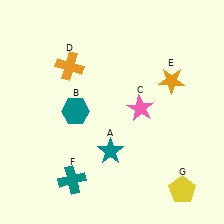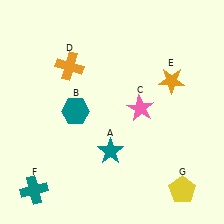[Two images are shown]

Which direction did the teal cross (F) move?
The teal cross (F) moved left.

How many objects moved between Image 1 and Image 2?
1 object moved between the two images.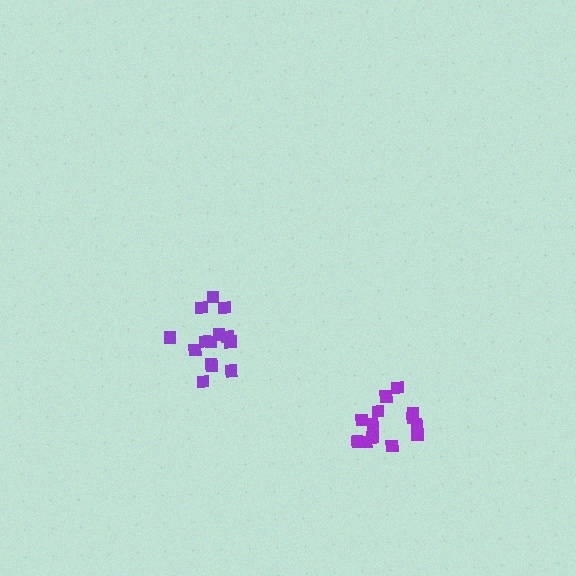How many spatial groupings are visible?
There are 2 spatial groupings.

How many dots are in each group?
Group 1: 13 dots, Group 2: 14 dots (27 total).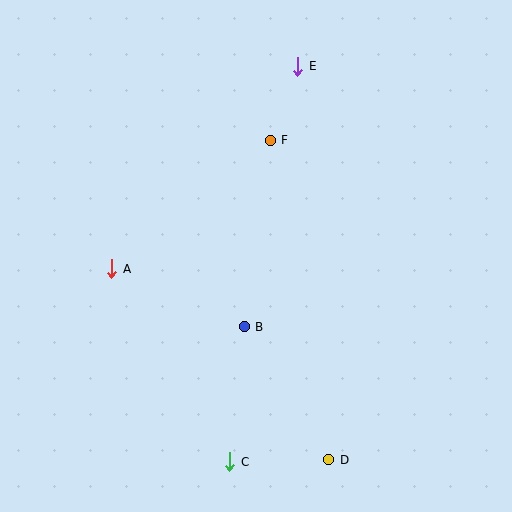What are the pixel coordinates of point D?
Point D is at (329, 460).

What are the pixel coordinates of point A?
Point A is at (112, 269).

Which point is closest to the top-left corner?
Point A is closest to the top-left corner.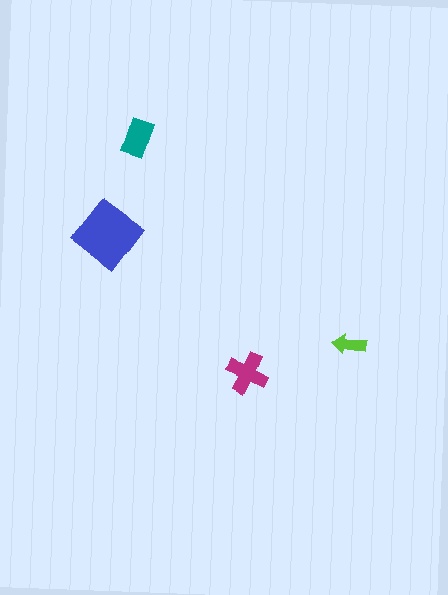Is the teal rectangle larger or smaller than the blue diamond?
Smaller.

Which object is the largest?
The blue diamond.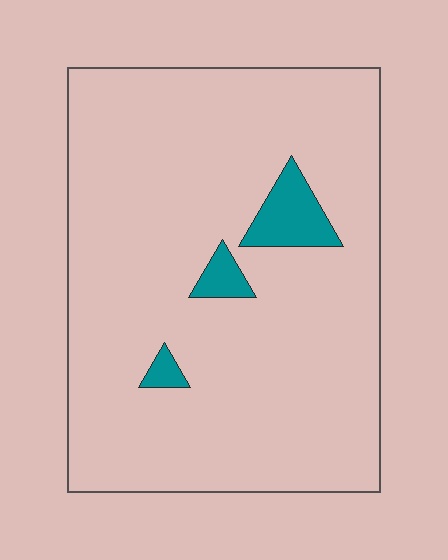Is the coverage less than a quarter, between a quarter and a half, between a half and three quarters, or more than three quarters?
Less than a quarter.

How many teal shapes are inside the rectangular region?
3.